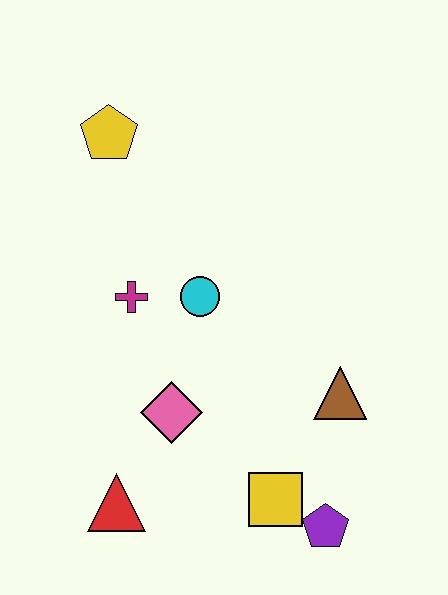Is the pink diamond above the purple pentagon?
Yes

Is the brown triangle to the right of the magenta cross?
Yes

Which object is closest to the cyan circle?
The magenta cross is closest to the cyan circle.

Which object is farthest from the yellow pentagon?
The purple pentagon is farthest from the yellow pentagon.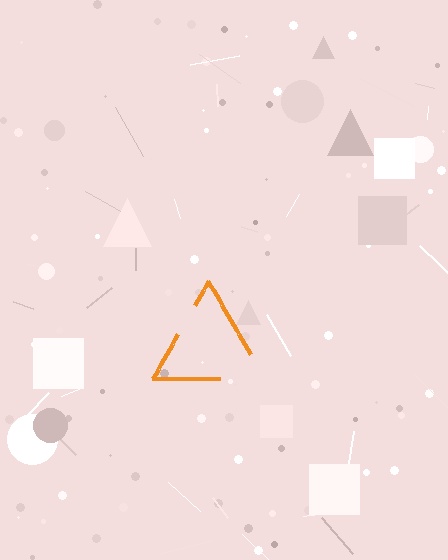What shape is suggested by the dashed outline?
The dashed outline suggests a triangle.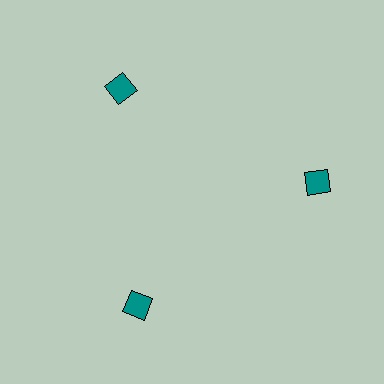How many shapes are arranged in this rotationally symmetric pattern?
There are 3 shapes, arranged in 3 groups of 1.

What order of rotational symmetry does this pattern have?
This pattern has 3-fold rotational symmetry.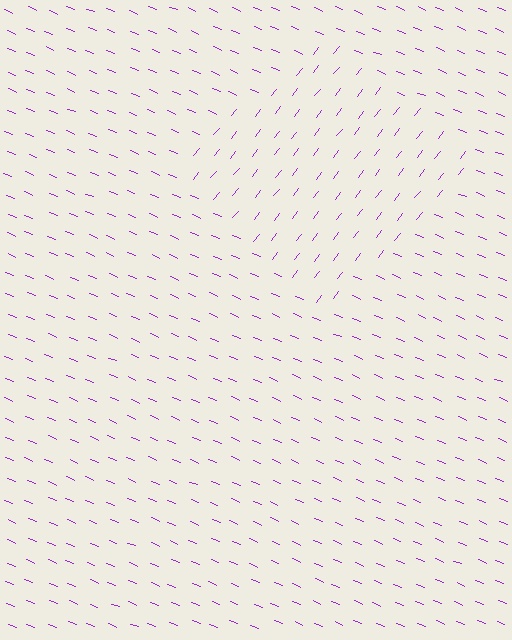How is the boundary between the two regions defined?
The boundary is defined purely by a change in line orientation (approximately 74 degrees difference). All lines are the same color and thickness.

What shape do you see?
I see a diamond.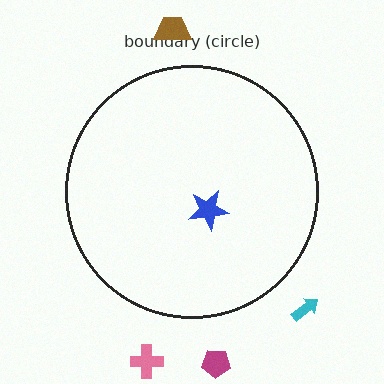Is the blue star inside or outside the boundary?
Inside.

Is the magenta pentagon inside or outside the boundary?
Outside.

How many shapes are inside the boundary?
1 inside, 4 outside.